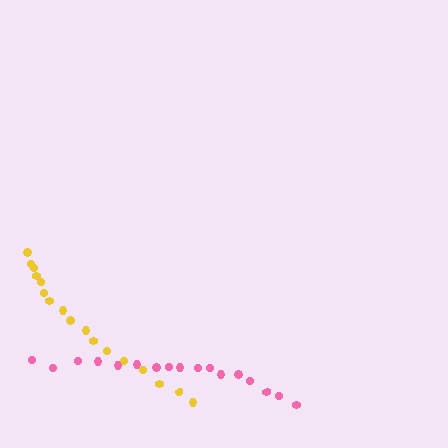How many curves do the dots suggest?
There are 2 distinct paths.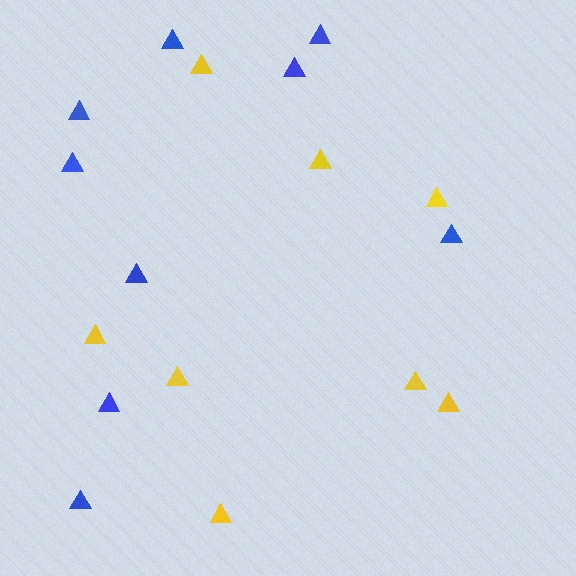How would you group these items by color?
There are 2 groups: one group of yellow triangles (8) and one group of blue triangles (9).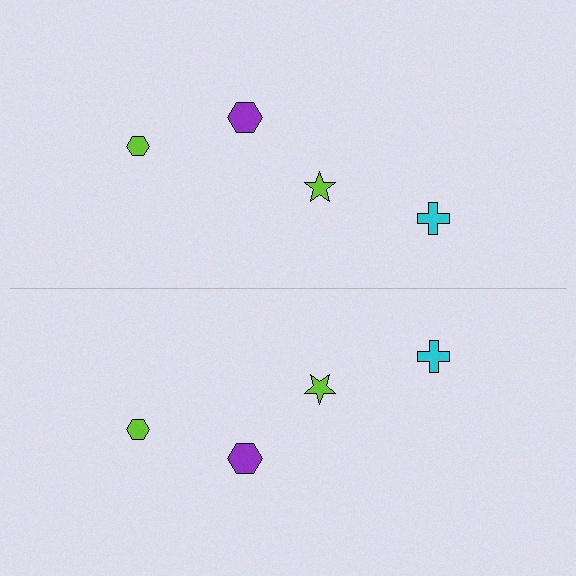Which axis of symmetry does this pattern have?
The pattern has a horizontal axis of symmetry running through the center of the image.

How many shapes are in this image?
There are 8 shapes in this image.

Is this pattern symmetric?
Yes, this pattern has bilateral (reflection) symmetry.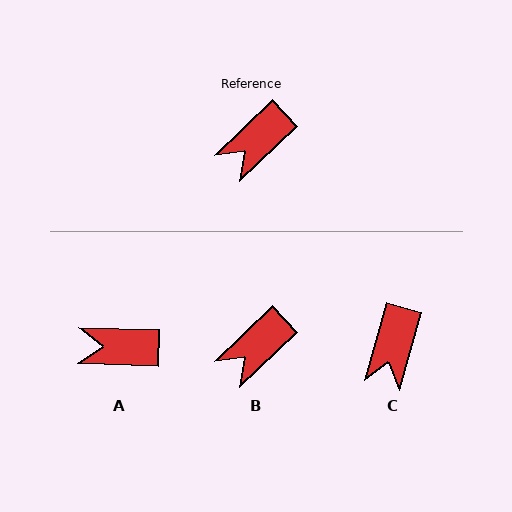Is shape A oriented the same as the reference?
No, it is off by about 45 degrees.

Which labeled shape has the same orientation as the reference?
B.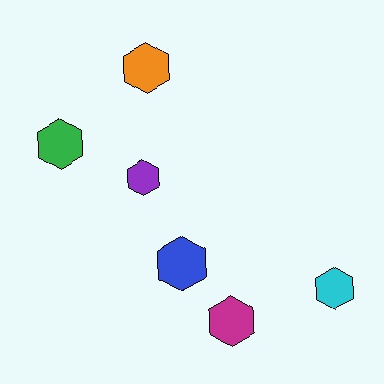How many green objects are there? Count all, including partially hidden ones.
There is 1 green object.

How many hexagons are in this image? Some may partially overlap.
There are 6 hexagons.